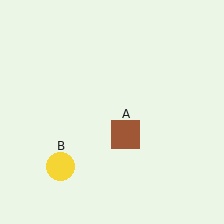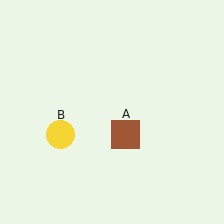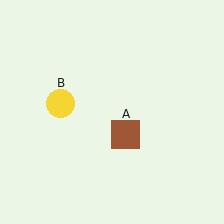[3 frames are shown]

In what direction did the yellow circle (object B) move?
The yellow circle (object B) moved up.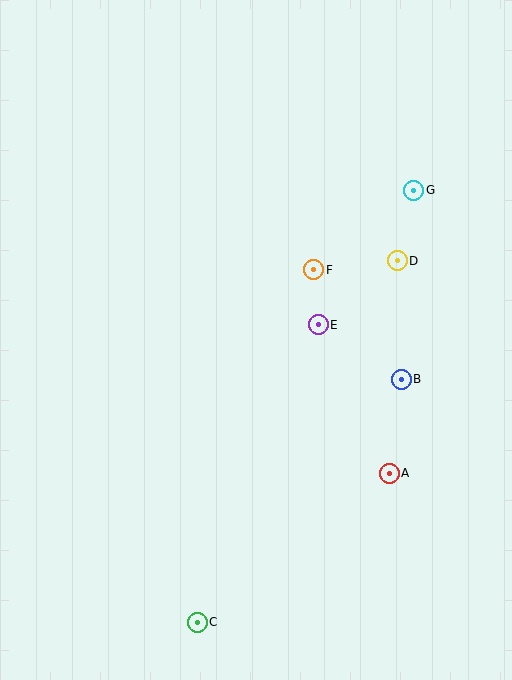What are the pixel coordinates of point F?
Point F is at (314, 270).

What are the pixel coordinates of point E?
Point E is at (318, 325).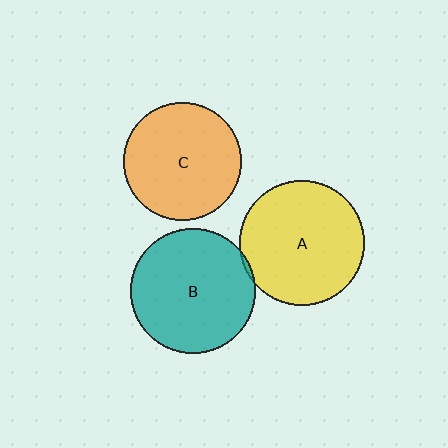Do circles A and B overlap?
Yes.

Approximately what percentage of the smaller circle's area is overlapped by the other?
Approximately 5%.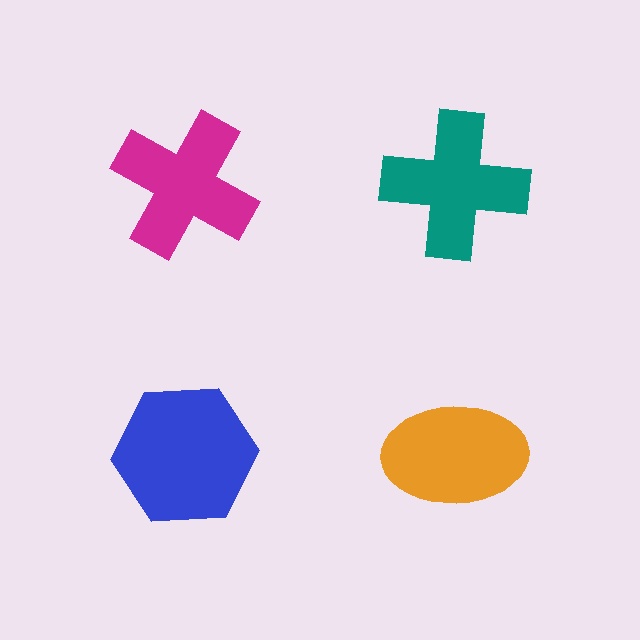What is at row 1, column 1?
A magenta cross.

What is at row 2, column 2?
An orange ellipse.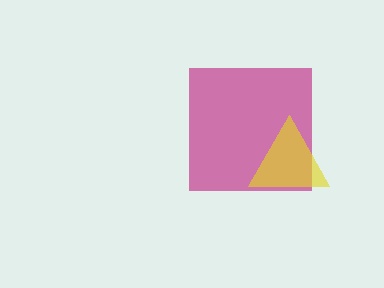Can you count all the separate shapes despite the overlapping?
Yes, there are 2 separate shapes.